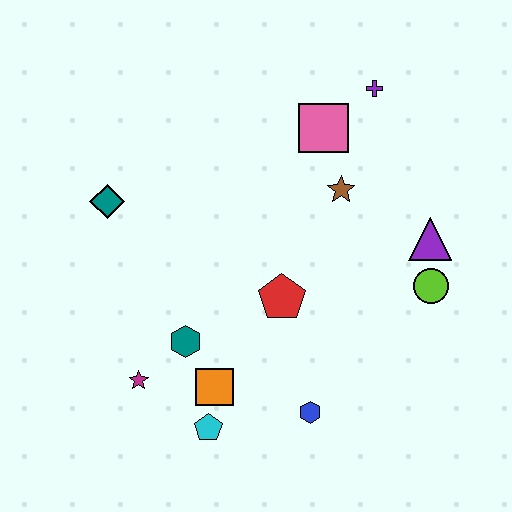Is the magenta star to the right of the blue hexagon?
No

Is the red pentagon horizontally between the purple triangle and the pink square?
No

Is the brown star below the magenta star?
No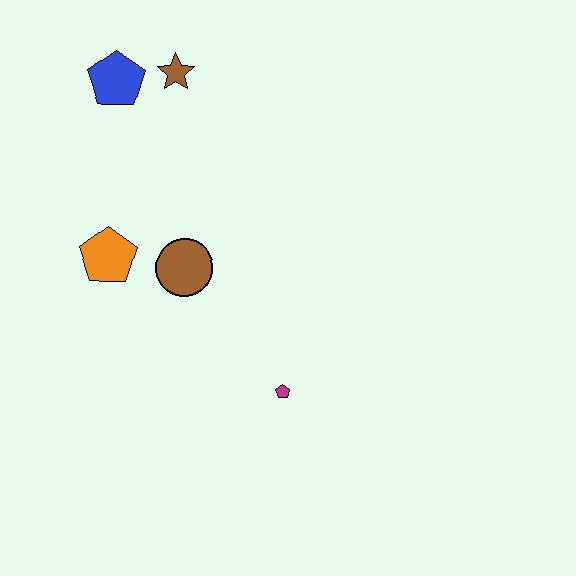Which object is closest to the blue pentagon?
The brown star is closest to the blue pentagon.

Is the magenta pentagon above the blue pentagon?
No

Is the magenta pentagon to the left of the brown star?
No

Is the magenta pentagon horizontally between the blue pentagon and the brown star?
No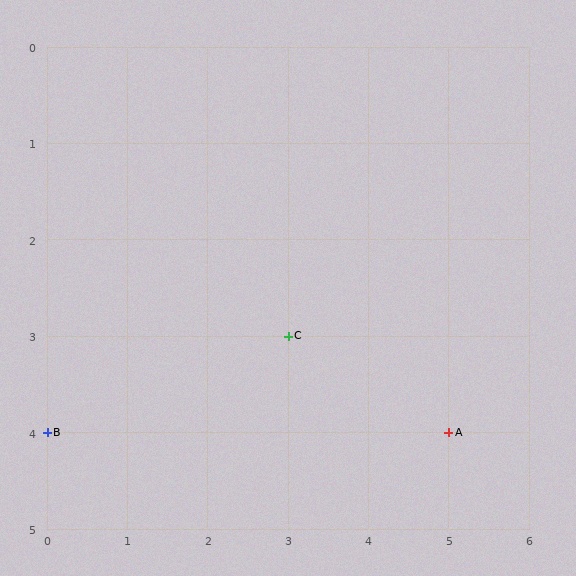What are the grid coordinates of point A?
Point A is at grid coordinates (5, 4).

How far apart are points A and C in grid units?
Points A and C are 2 columns and 1 row apart (about 2.2 grid units diagonally).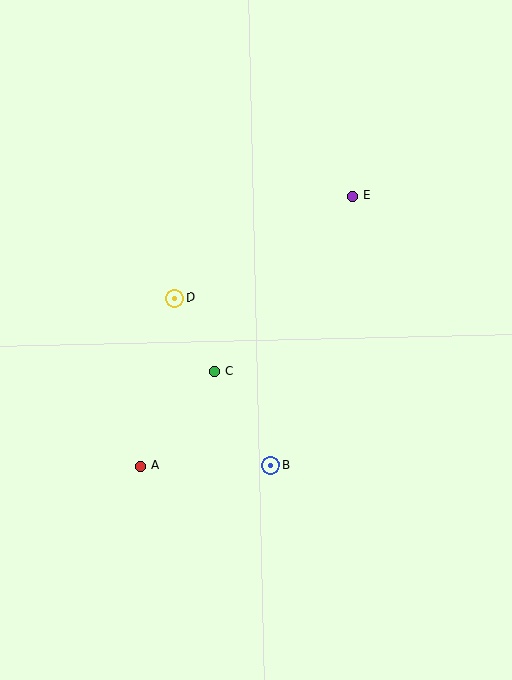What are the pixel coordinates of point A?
Point A is at (140, 466).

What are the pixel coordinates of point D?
Point D is at (175, 298).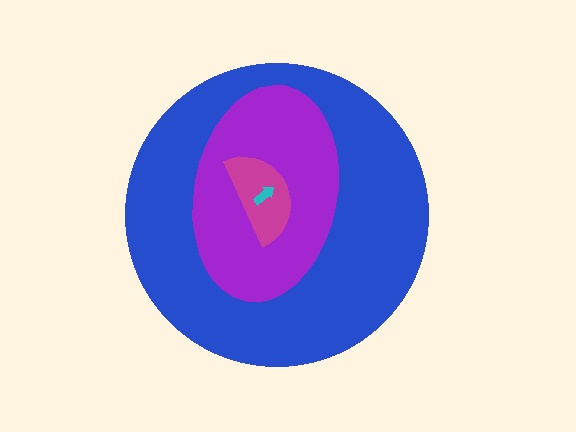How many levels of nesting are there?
4.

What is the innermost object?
The cyan arrow.